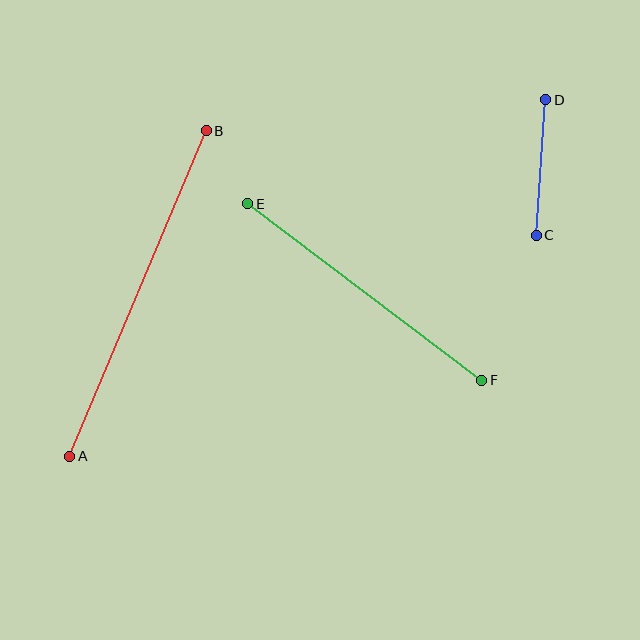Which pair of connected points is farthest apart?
Points A and B are farthest apart.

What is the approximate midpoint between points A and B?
The midpoint is at approximately (138, 293) pixels.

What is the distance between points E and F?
The distance is approximately 293 pixels.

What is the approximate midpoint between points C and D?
The midpoint is at approximately (541, 168) pixels.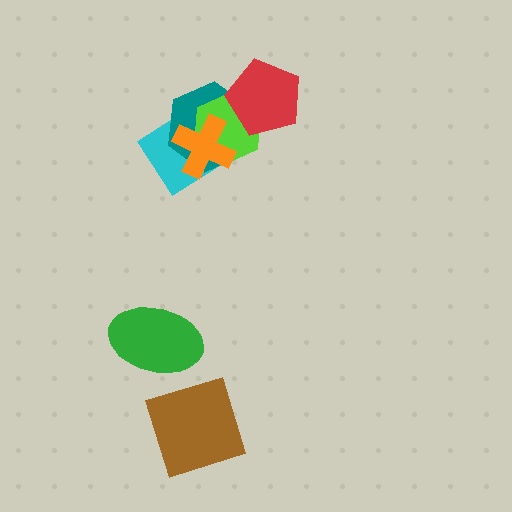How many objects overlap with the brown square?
0 objects overlap with the brown square.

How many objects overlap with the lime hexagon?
4 objects overlap with the lime hexagon.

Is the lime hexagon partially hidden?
Yes, it is partially covered by another shape.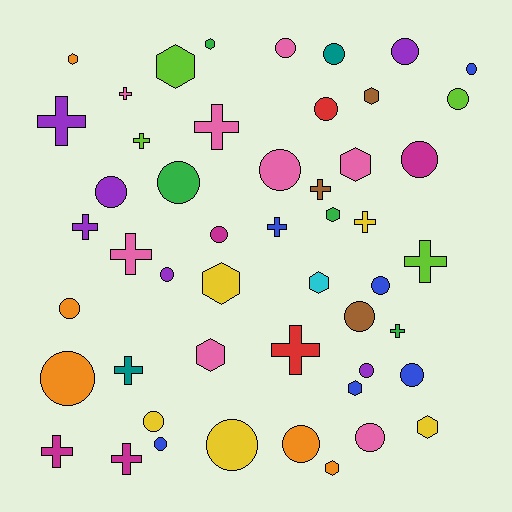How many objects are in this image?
There are 50 objects.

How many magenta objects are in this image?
There are 4 magenta objects.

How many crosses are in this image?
There are 15 crosses.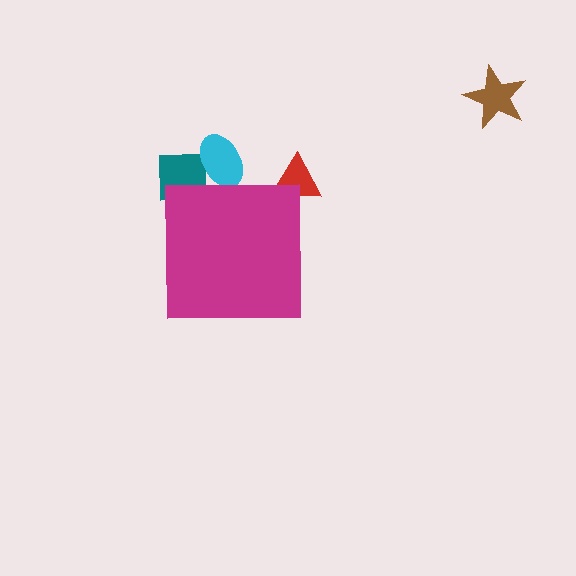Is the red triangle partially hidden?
Yes, the red triangle is partially hidden behind the magenta square.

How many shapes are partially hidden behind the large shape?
3 shapes are partially hidden.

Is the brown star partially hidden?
No, the brown star is fully visible.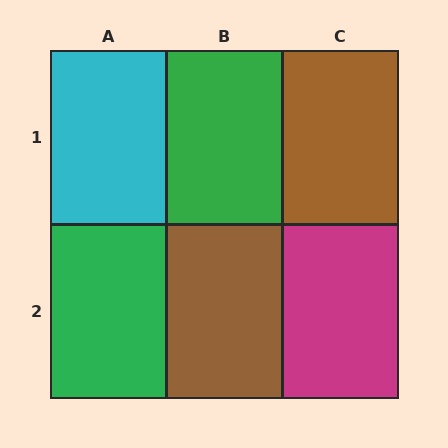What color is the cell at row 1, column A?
Cyan.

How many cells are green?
2 cells are green.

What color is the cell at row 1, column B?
Green.